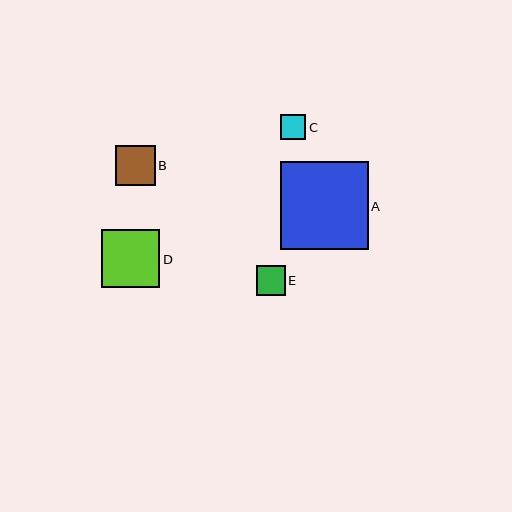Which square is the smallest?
Square C is the smallest with a size of approximately 25 pixels.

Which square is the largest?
Square A is the largest with a size of approximately 87 pixels.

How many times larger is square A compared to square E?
Square A is approximately 3.0 times the size of square E.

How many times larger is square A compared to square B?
Square A is approximately 2.2 times the size of square B.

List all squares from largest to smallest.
From largest to smallest: A, D, B, E, C.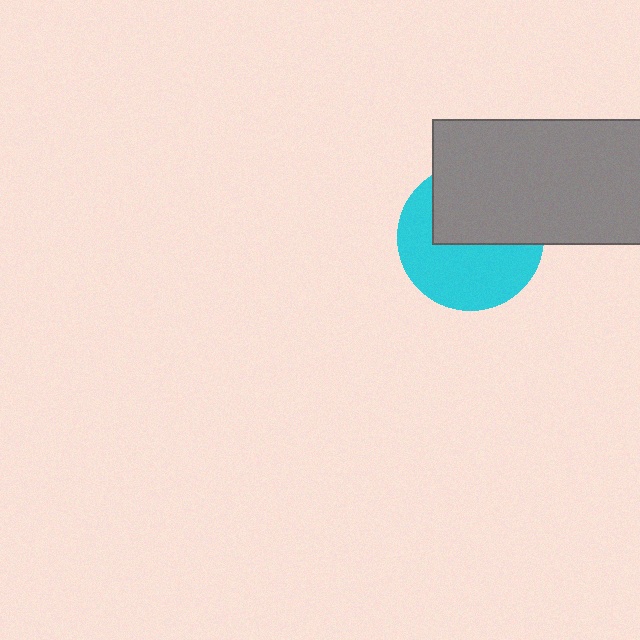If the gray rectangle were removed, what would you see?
You would see the complete cyan circle.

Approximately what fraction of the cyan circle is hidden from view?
Roughly 46% of the cyan circle is hidden behind the gray rectangle.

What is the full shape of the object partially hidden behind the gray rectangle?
The partially hidden object is a cyan circle.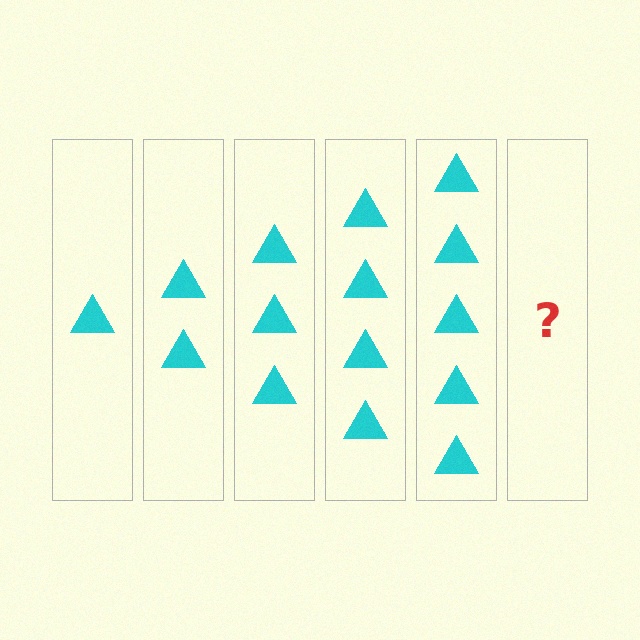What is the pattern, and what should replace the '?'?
The pattern is that each step adds one more triangle. The '?' should be 6 triangles.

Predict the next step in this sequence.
The next step is 6 triangles.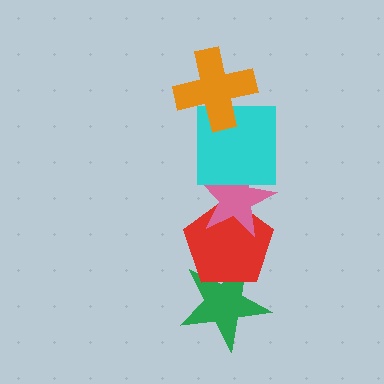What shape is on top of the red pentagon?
The pink star is on top of the red pentagon.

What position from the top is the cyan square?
The cyan square is 2nd from the top.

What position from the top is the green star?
The green star is 5th from the top.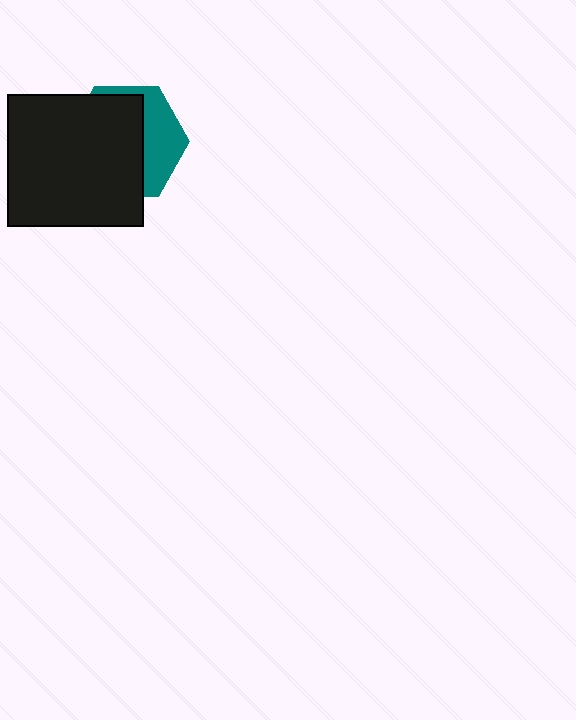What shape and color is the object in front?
The object in front is a black rectangle.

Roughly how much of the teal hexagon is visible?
A small part of it is visible (roughly 36%).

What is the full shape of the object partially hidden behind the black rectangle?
The partially hidden object is a teal hexagon.